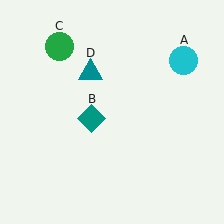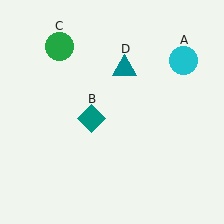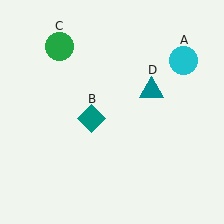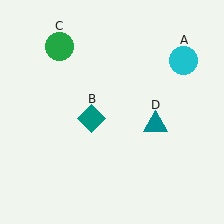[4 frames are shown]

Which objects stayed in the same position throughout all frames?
Cyan circle (object A) and teal diamond (object B) and green circle (object C) remained stationary.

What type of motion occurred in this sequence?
The teal triangle (object D) rotated clockwise around the center of the scene.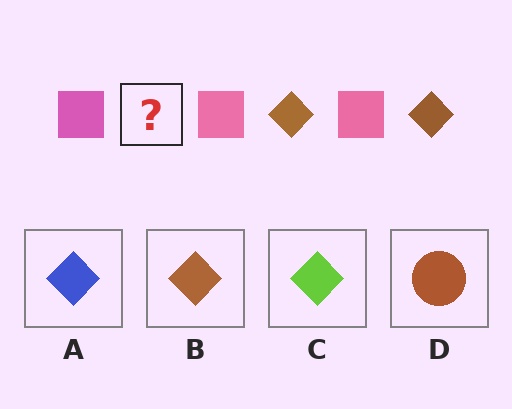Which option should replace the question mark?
Option B.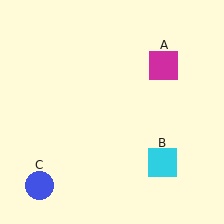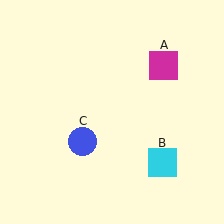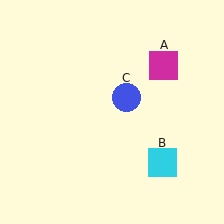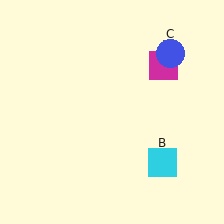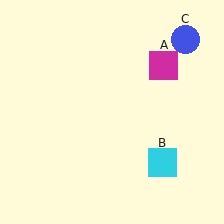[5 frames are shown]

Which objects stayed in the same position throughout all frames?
Magenta square (object A) and cyan square (object B) remained stationary.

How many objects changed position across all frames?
1 object changed position: blue circle (object C).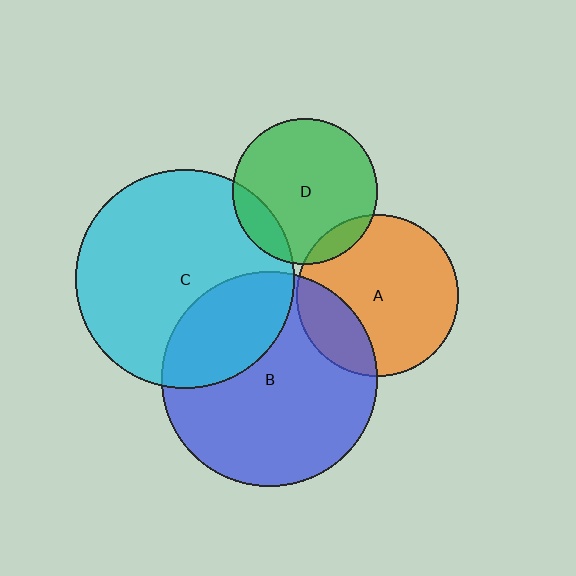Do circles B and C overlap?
Yes.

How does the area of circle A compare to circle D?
Approximately 1.2 times.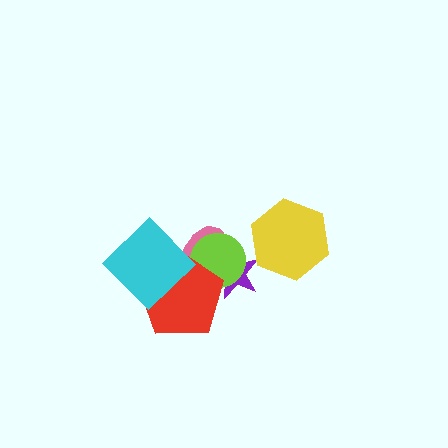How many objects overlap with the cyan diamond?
2 objects overlap with the cyan diamond.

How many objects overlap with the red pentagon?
4 objects overlap with the red pentagon.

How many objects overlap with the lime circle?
3 objects overlap with the lime circle.